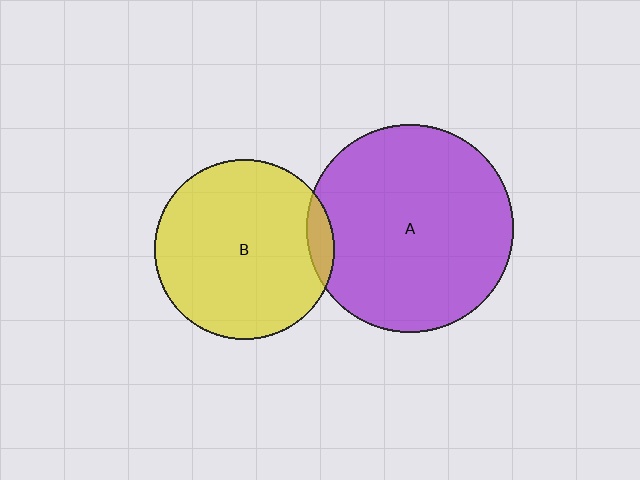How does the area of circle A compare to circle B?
Approximately 1.3 times.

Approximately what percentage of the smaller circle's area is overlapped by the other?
Approximately 5%.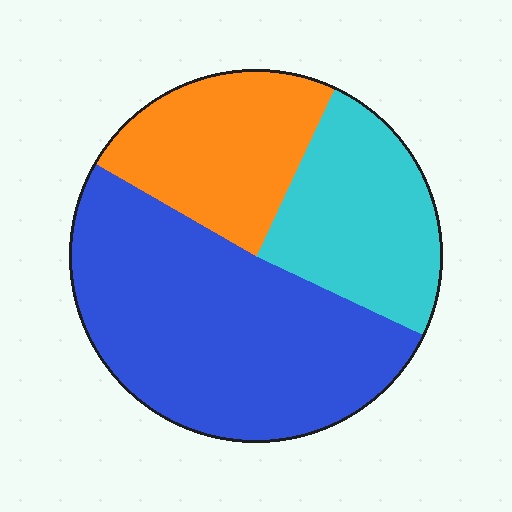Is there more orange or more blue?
Blue.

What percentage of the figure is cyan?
Cyan takes up about one quarter (1/4) of the figure.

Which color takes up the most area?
Blue, at roughly 50%.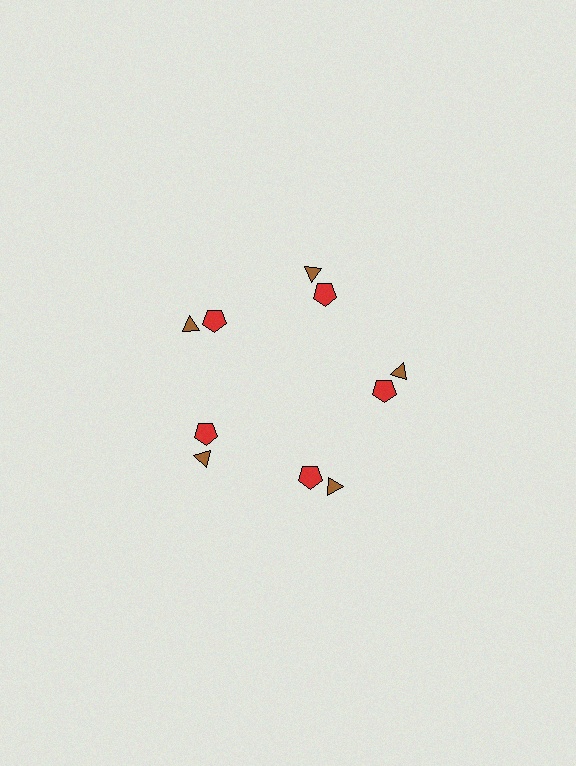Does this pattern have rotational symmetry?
Yes, this pattern has 5-fold rotational symmetry. It looks the same after rotating 72 degrees around the center.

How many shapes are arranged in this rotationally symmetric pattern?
There are 10 shapes, arranged in 5 groups of 2.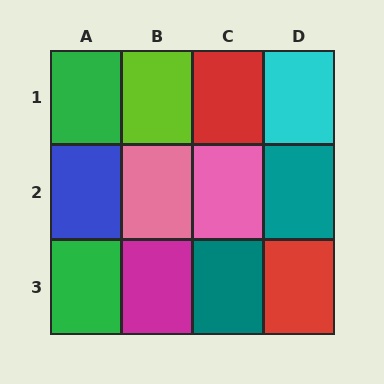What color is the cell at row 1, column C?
Red.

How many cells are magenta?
1 cell is magenta.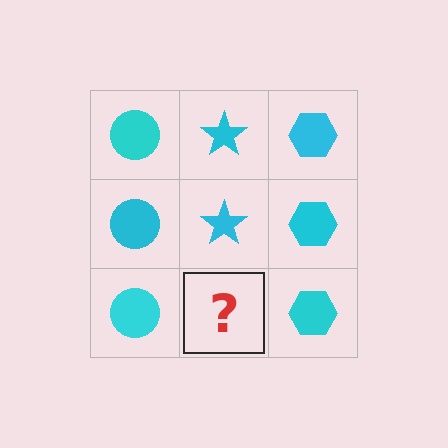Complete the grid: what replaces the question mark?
The question mark should be replaced with a cyan star.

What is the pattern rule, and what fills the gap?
The rule is that each column has a consistent shape. The gap should be filled with a cyan star.